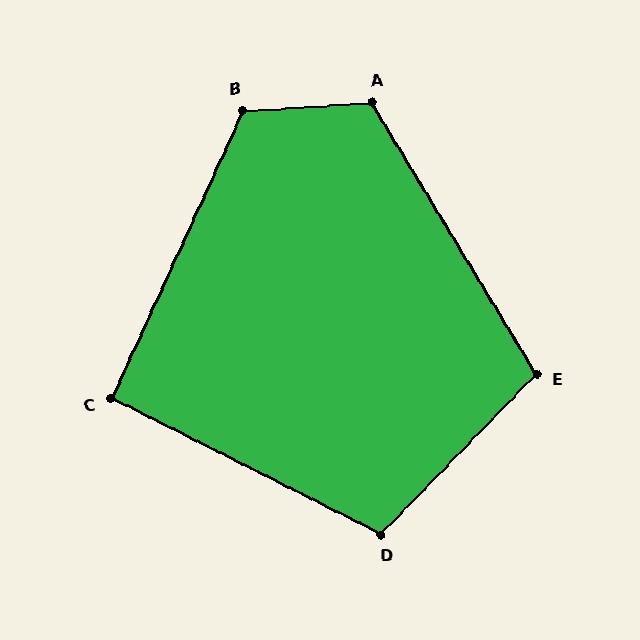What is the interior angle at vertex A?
Approximately 118 degrees (obtuse).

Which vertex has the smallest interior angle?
C, at approximately 92 degrees.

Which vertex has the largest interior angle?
B, at approximately 118 degrees.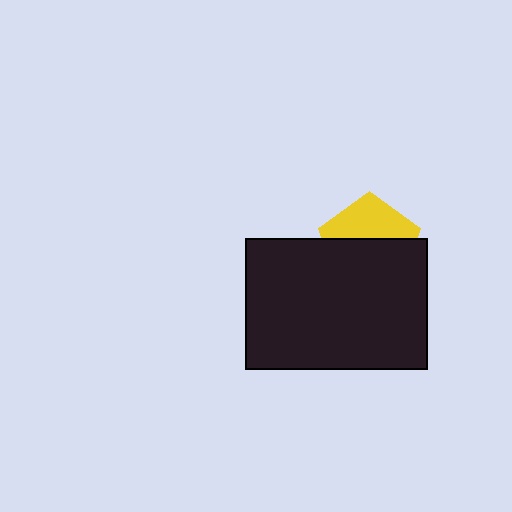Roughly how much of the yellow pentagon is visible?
A small part of it is visible (roughly 40%).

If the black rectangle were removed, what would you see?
You would see the complete yellow pentagon.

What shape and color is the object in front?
The object in front is a black rectangle.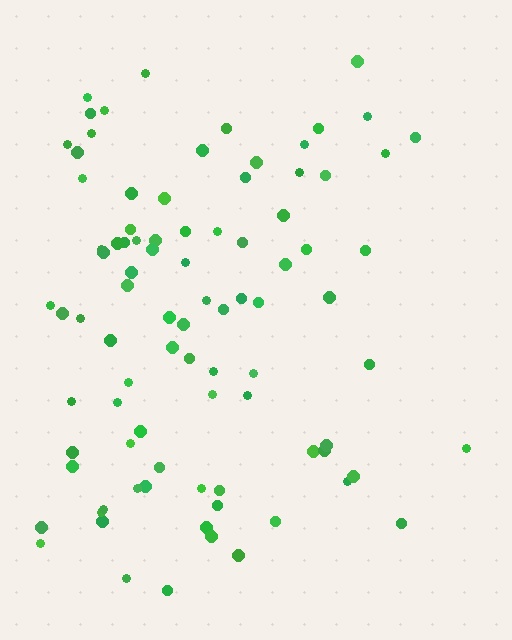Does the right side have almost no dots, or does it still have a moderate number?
Still a moderate number, just noticeably fewer than the left.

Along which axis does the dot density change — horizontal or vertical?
Horizontal.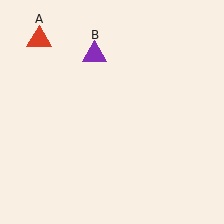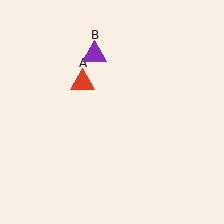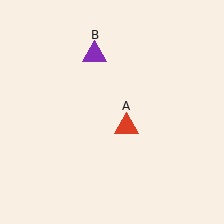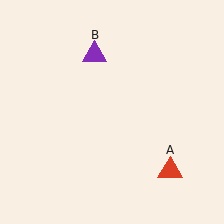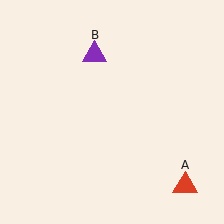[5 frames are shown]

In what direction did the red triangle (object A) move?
The red triangle (object A) moved down and to the right.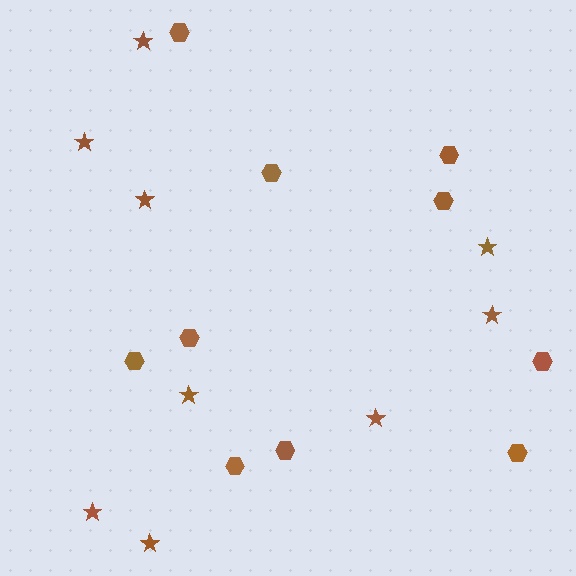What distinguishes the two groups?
There are 2 groups: one group of stars (9) and one group of hexagons (10).